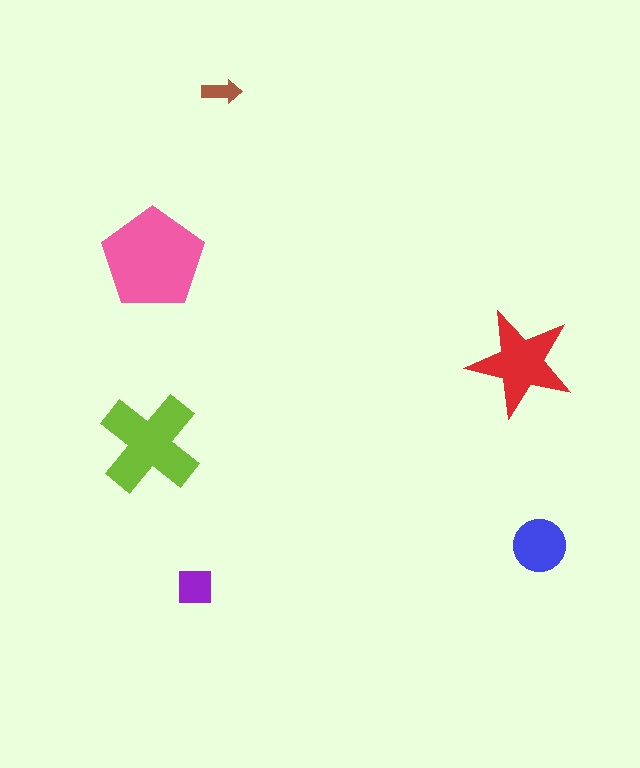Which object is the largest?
The pink pentagon.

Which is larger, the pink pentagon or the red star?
The pink pentagon.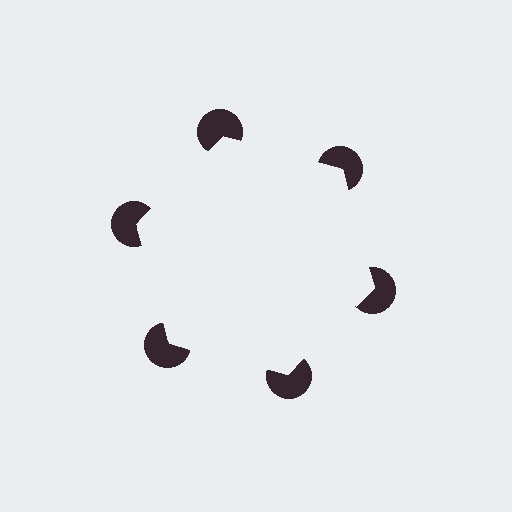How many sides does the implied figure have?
6 sides.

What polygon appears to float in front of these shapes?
An illusory hexagon — its edges are inferred from the aligned wedge cuts in the pac-man discs, not physically drawn.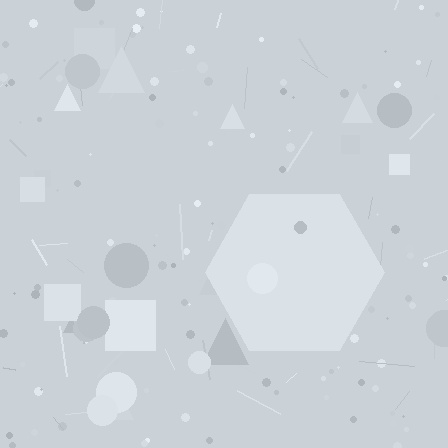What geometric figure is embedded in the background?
A hexagon is embedded in the background.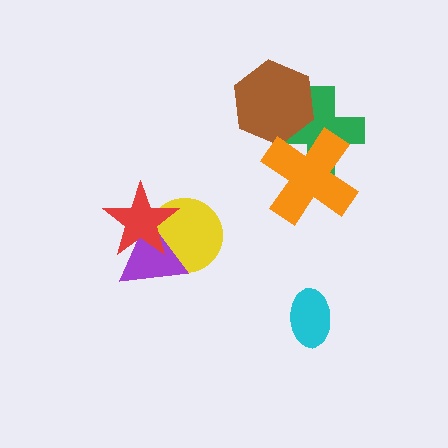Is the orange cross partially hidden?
No, no other shape covers it.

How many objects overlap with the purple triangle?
2 objects overlap with the purple triangle.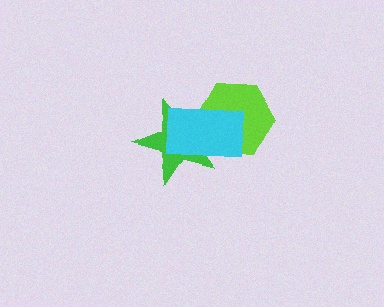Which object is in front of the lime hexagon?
The cyan rectangle is in front of the lime hexagon.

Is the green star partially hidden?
Yes, it is partially covered by another shape.